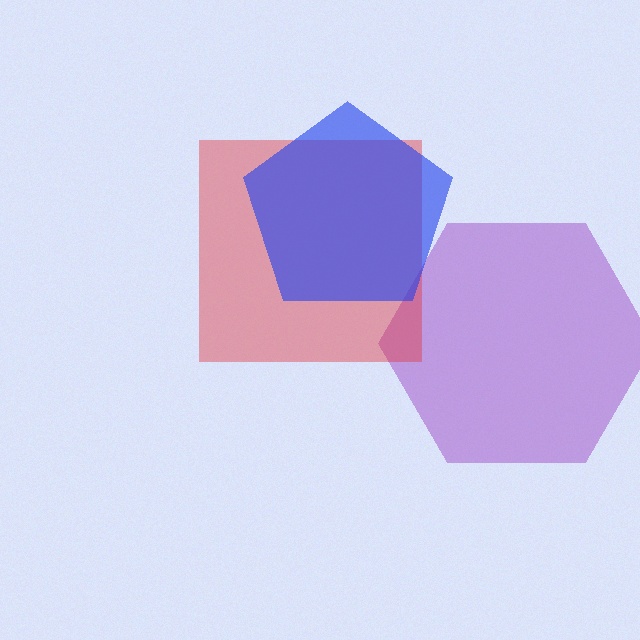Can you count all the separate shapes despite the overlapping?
Yes, there are 3 separate shapes.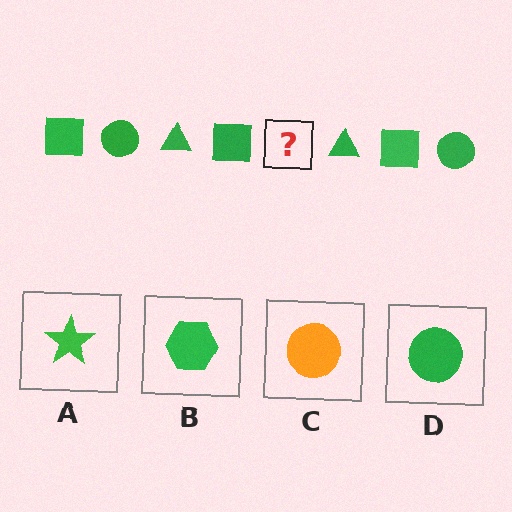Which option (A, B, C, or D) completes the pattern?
D.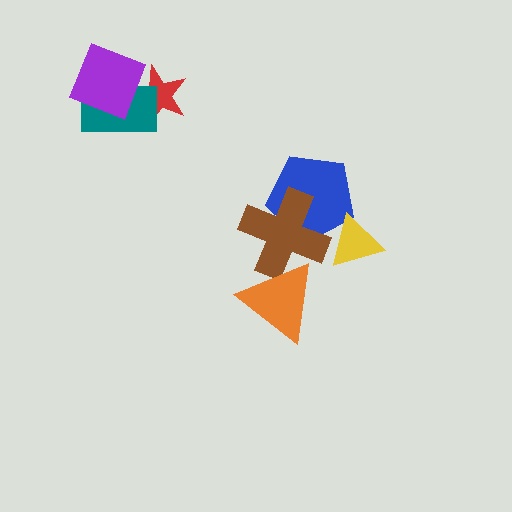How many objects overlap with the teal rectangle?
2 objects overlap with the teal rectangle.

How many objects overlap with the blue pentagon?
2 objects overlap with the blue pentagon.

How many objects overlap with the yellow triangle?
1 object overlaps with the yellow triangle.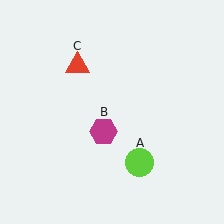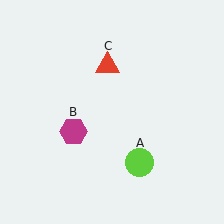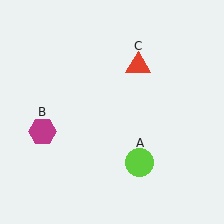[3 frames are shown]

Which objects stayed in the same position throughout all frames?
Lime circle (object A) remained stationary.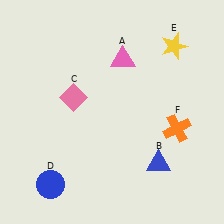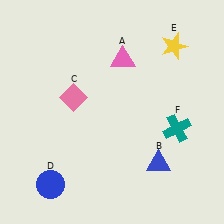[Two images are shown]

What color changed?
The cross (F) changed from orange in Image 1 to teal in Image 2.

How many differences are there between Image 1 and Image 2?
There is 1 difference between the two images.